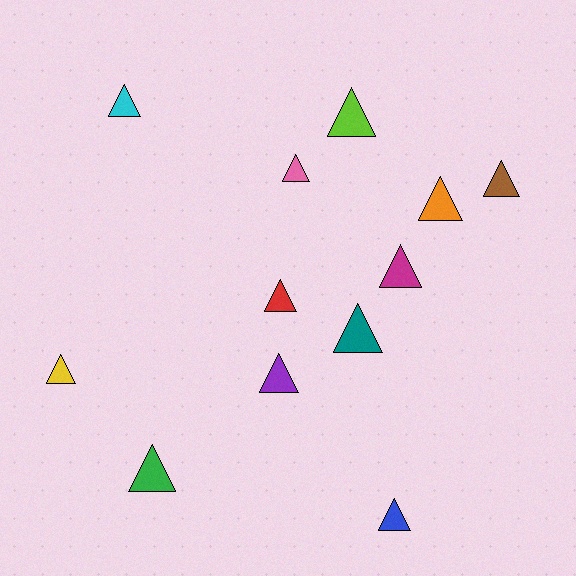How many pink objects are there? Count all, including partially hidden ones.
There is 1 pink object.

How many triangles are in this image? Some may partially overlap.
There are 12 triangles.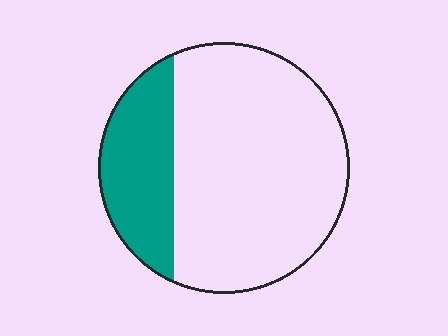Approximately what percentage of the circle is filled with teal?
Approximately 25%.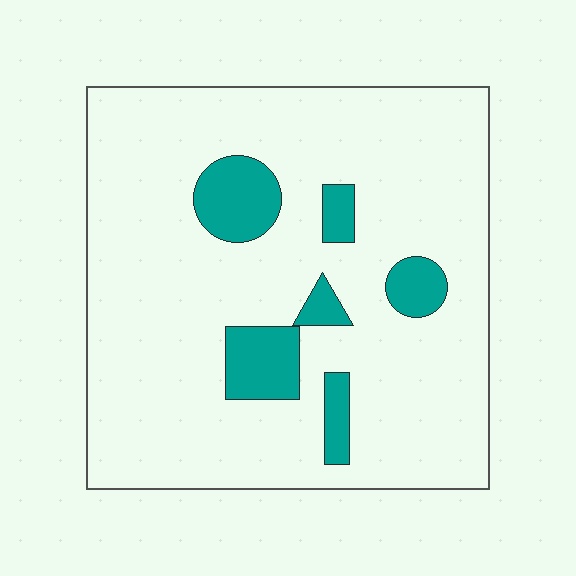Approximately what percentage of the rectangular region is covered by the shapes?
Approximately 15%.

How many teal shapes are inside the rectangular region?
6.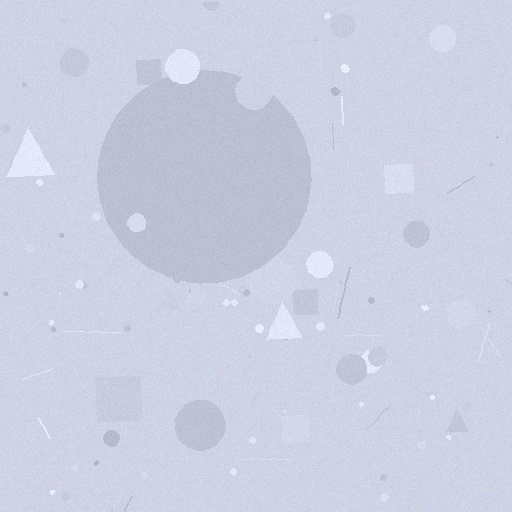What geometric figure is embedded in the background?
A circle is embedded in the background.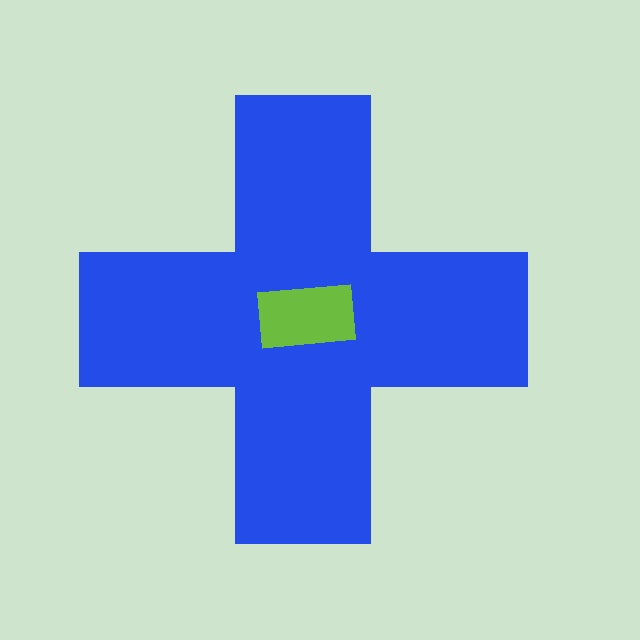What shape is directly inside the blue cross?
The lime rectangle.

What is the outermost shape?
The blue cross.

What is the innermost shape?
The lime rectangle.